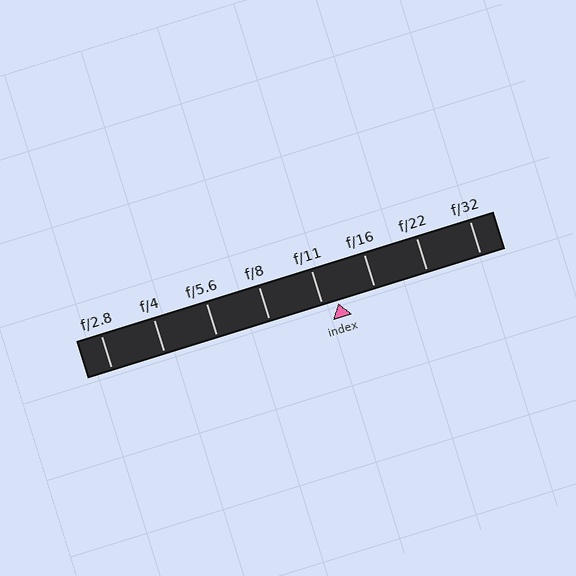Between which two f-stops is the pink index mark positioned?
The index mark is between f/11 and f/16.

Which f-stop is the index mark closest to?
The index mark is closest to f/11.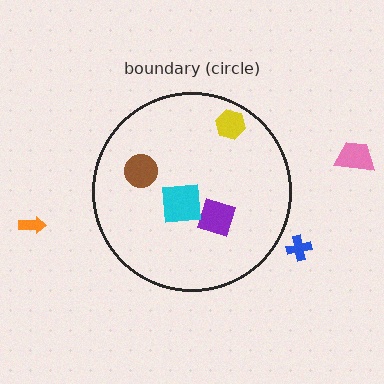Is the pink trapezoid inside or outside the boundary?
Outside.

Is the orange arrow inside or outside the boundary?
Outside.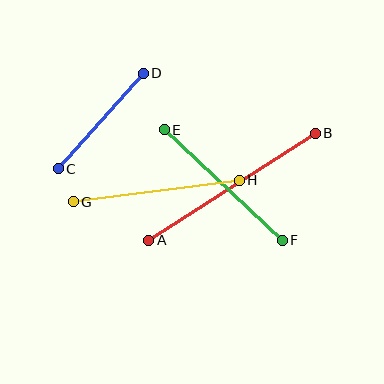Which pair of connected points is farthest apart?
Points A and B are farthest apart.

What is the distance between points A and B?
The distance is approximately 198 pixels.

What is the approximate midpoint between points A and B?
The midpoint is at approximately (232, 187) pixels.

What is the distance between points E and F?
The distance is approximately 162 pixels.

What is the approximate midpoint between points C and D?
The midpoint is at approximately (101, 121) pixels.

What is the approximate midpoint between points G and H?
The midpoint is at approximately (156, 191) pixels.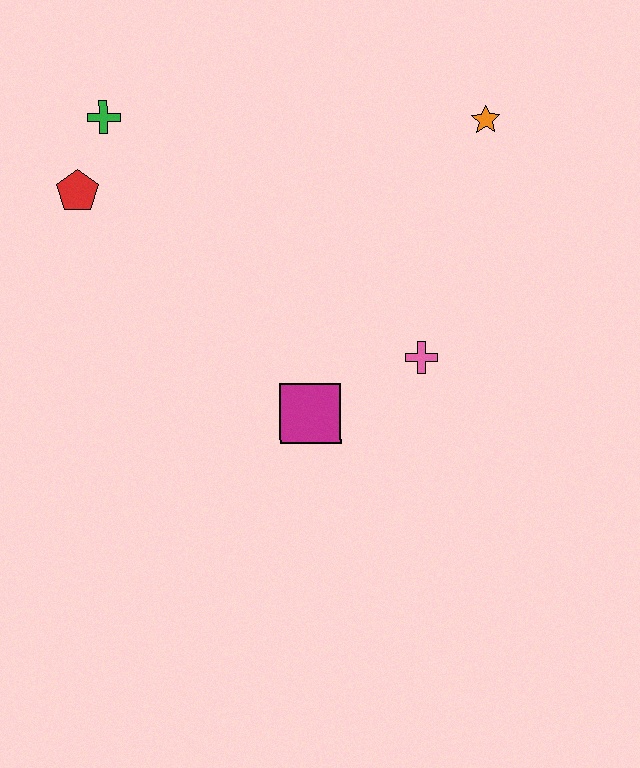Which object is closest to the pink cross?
The magenta square is closest to the pink cross.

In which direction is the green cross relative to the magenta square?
The green cross is above the magenta square.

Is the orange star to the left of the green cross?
No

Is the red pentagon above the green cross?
No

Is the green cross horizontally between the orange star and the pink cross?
No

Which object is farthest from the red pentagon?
The orange star is farthest from the red pentagon.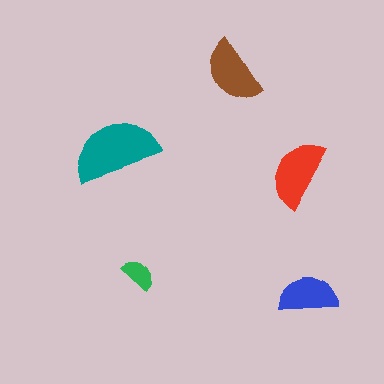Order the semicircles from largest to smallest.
the teal one, the red one, the brown one, the blue one, the green one.